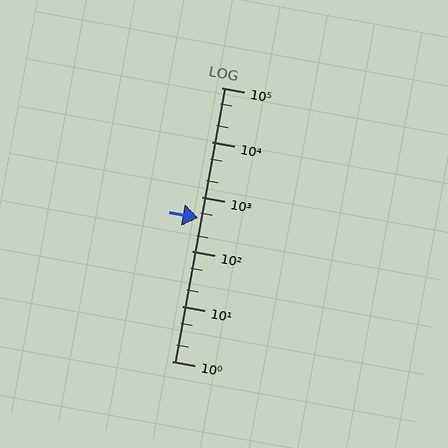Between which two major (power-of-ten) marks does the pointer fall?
The pointer is between 100 and 1000.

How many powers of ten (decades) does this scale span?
The scale spans 5 decades, from 1 to 100000.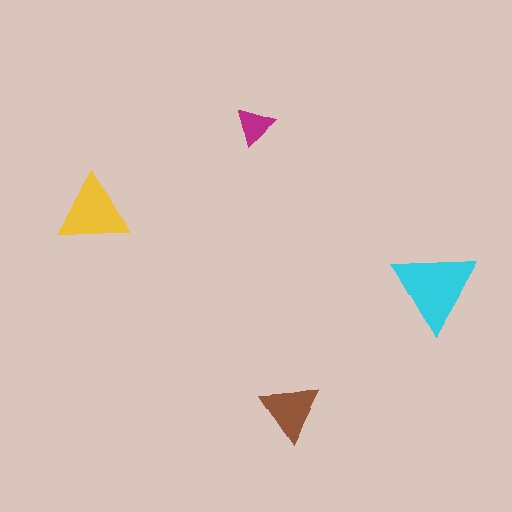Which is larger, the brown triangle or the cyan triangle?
The cyan one.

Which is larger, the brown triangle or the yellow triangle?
The yellow one.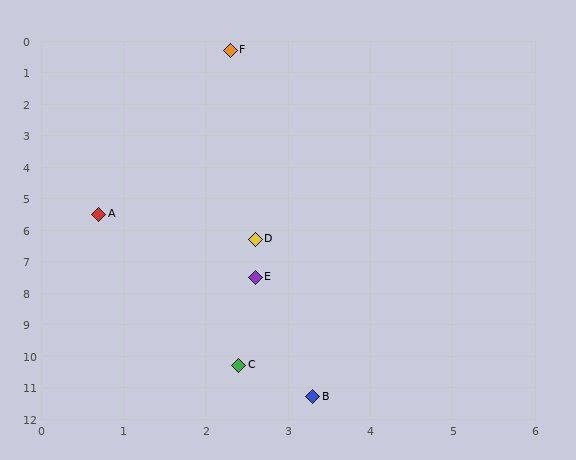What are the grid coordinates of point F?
Point F is at approximately (2.3, 0.3).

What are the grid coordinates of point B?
Point B is at approximately (3.3, 11.3).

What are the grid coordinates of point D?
Point D is at approximately (2.6, 6.3).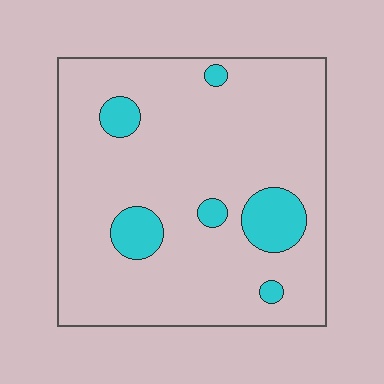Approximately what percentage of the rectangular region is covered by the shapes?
Approximately 10%.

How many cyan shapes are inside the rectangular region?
6.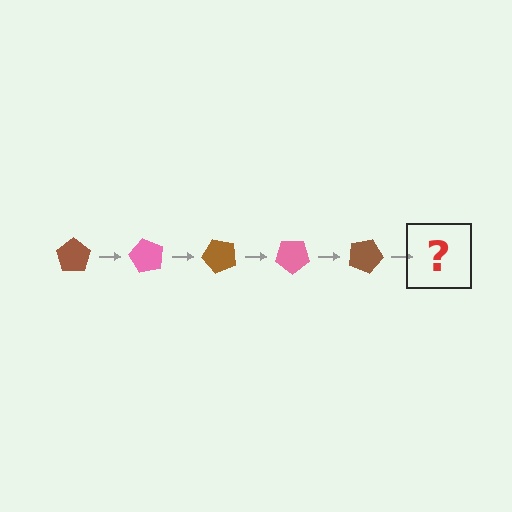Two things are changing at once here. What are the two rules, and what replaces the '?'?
The two rules are that it rotates 60 degrees each step and the color cycles through brown and pink. The '?' should be a pink pentagon, rotated 300 degrees from the start.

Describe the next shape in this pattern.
It should be a pink pentagon, rotated 300 degrees from the start.